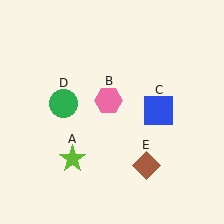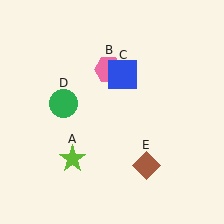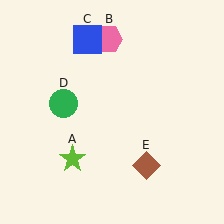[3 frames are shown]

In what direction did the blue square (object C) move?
The blue square (object C) moved up and to the left.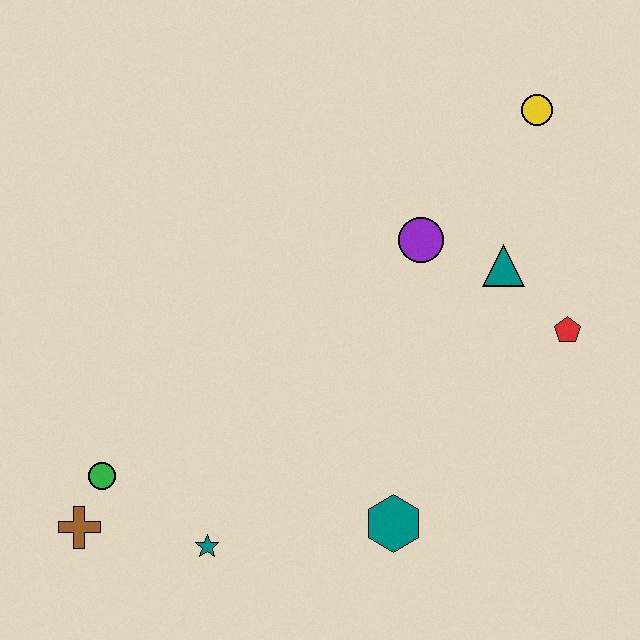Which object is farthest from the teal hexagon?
The yellow circle is farthest from the teal hexagon.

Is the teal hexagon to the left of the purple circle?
Yes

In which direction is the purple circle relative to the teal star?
The purple circle is above the teal star.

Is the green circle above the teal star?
Yes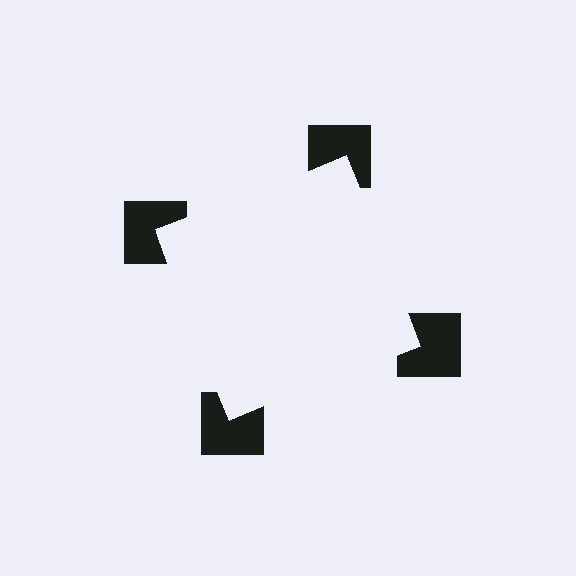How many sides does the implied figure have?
4 sides.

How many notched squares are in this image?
There are 4 — one at each vertex of the illusory square.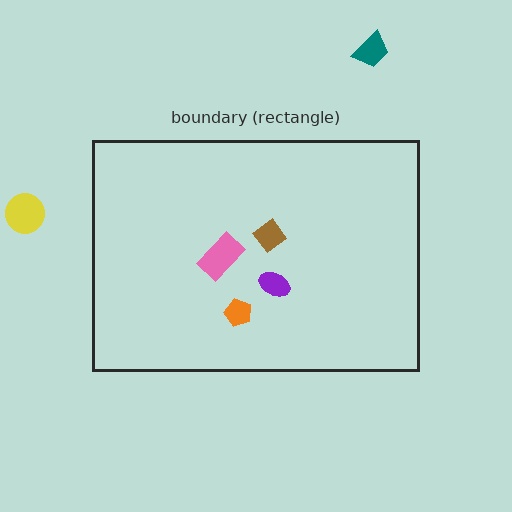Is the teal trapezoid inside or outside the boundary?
Outside.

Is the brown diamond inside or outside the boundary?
Inside.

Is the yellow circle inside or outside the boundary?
Outside.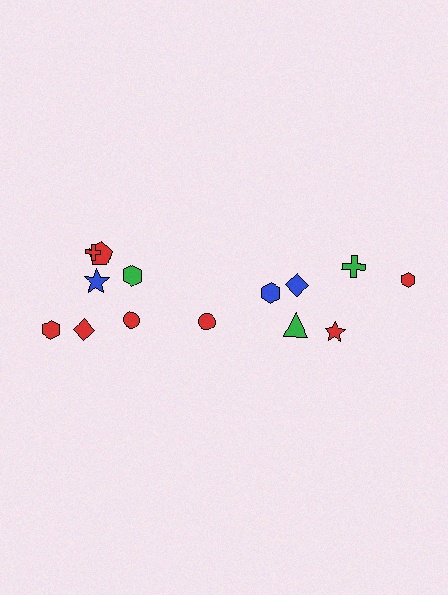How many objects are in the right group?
There are 6 objects.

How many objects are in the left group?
There are 8 objects.